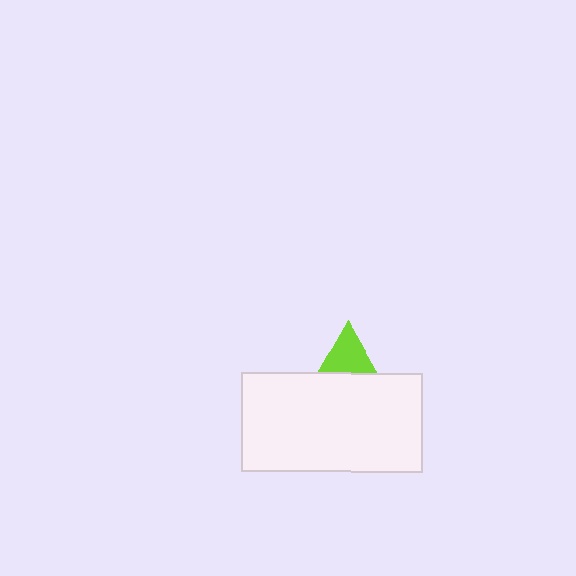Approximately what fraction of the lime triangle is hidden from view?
Roughly 64% of the lime triangle is hidden behind the white rectangle.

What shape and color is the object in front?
The object in front is a white rectangle.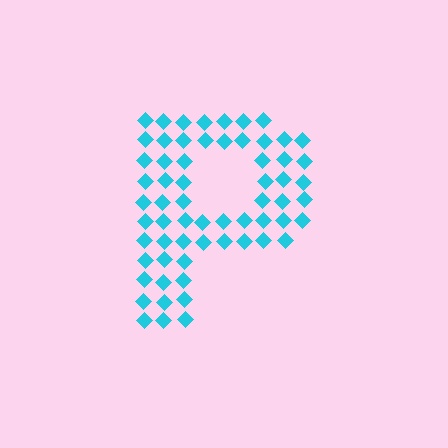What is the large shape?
The large shape is the letter P.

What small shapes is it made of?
It is made of small diamonds.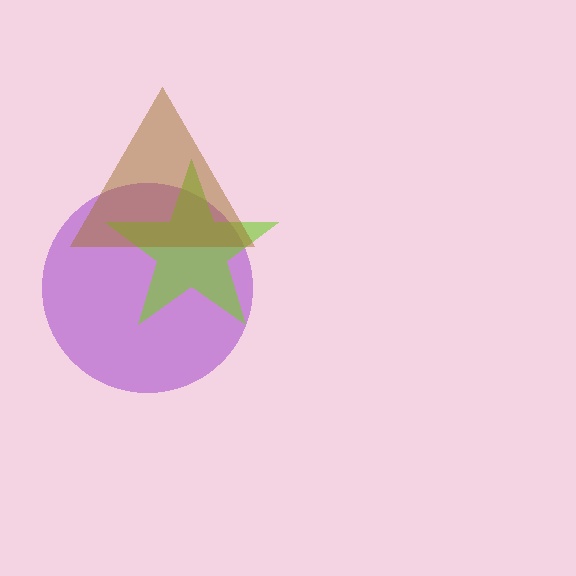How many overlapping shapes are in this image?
There are 3 overlapping shapes in the image.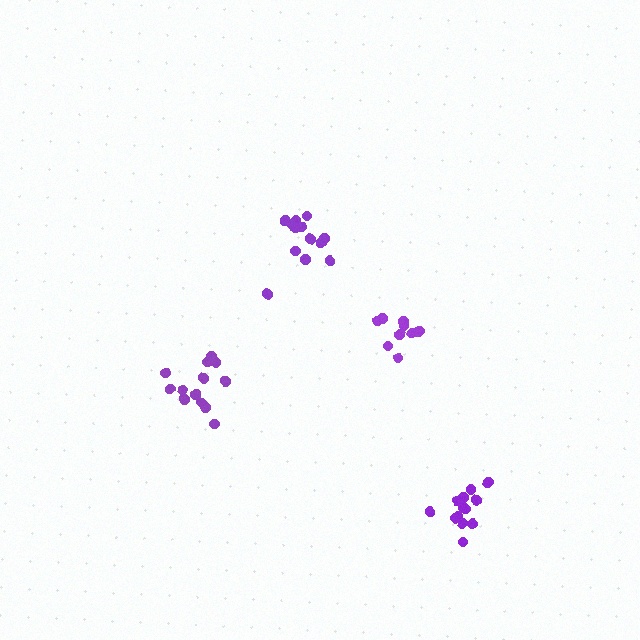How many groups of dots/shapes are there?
There are 4 groups.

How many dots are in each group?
Group 1: 13 dots, Group 2: 13 dots, Group 3: 9 dots, Group 4: 14 dots (49 total).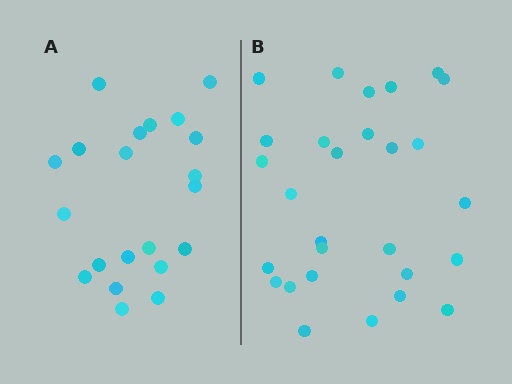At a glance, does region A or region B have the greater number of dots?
Region B (the right region) has more dots.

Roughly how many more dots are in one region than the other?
Region B has roughly 8 or so more dots than region A.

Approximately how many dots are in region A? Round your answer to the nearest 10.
About 20 dots. (The exact count is 21, which rounds to 20.)